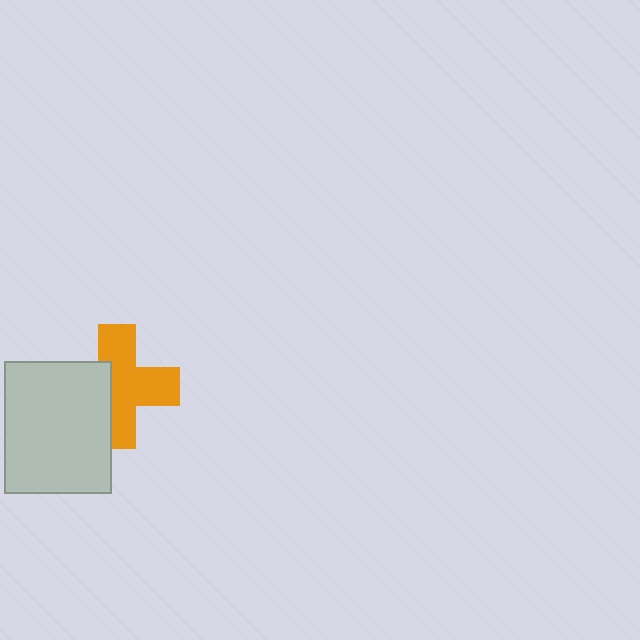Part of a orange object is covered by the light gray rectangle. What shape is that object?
It is a cross.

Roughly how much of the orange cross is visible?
About half of it is visible (roughly 64%).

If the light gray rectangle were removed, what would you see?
You would see the complete orange cross.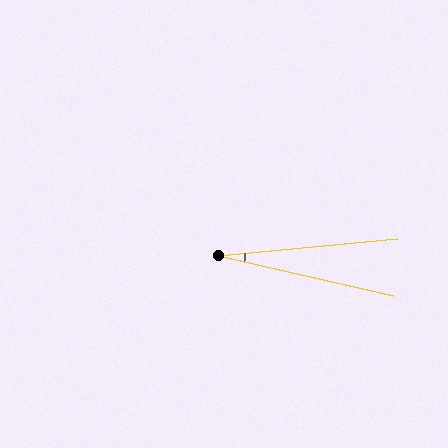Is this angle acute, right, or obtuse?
It is acute.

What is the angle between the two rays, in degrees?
Approximately 18 degrees.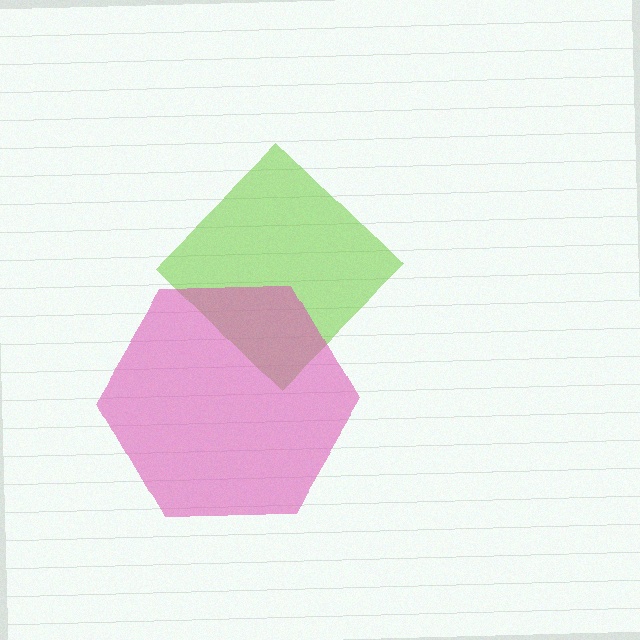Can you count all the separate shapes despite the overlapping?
Yes, there are 2 separate shapes.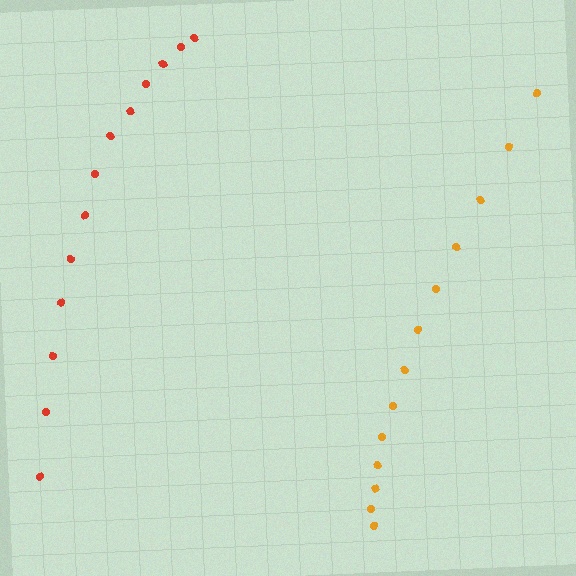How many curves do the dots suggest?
There are 2 distinct paths.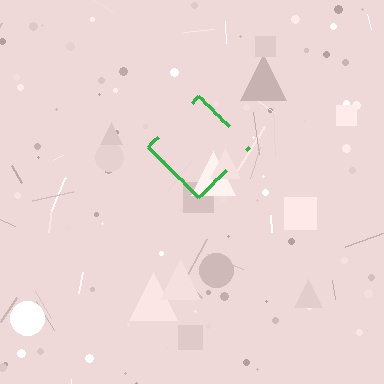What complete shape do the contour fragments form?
The contour fragments form a diamond.